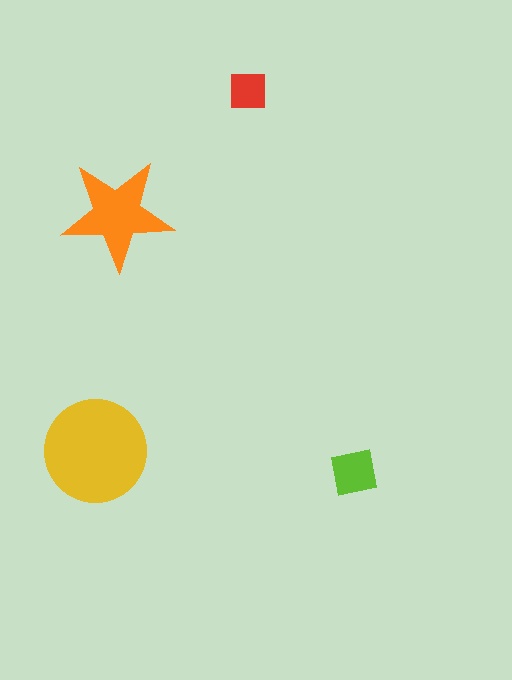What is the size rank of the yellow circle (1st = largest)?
1st.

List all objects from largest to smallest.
The yellow circle, the orange star, the lime square, the red square.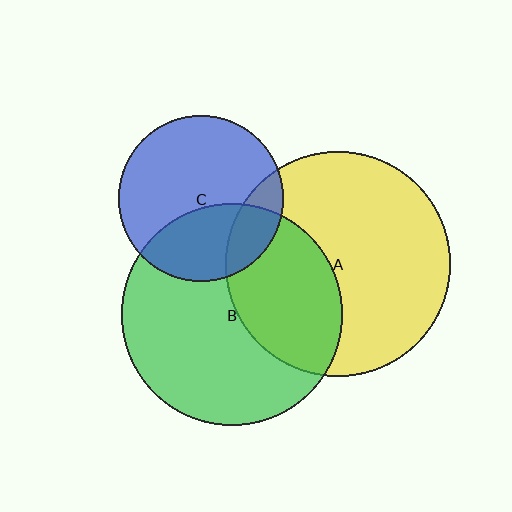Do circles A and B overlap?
Yes.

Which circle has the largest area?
Circle A (yellow).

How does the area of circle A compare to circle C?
Approximately 1.8 times.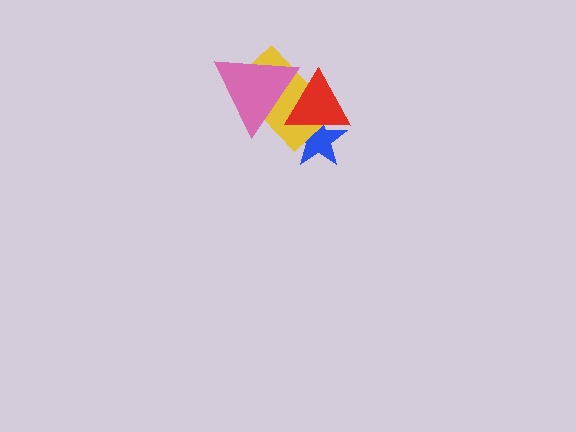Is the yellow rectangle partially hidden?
Yes, it is partially covered by another shape.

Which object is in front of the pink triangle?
The red triangle is in front of the pink triangle.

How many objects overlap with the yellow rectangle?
3 objects overlap with the yellow rectangle.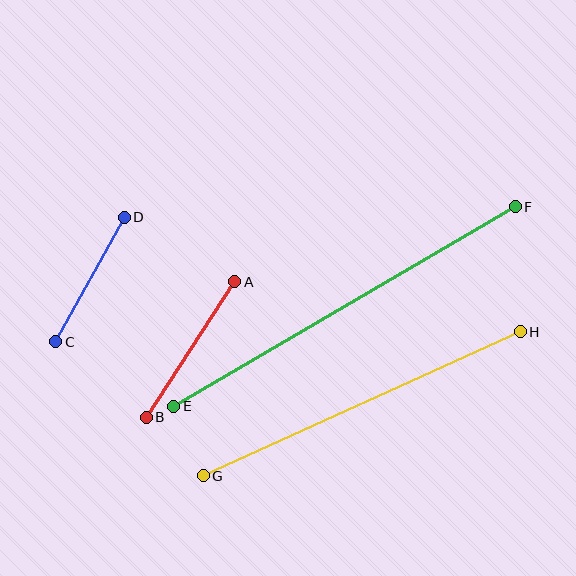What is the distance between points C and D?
The distance is approximately 142 pixels.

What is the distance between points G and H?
The distance is approximately 348 pixels.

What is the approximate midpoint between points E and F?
The midpoint is at approximately (345, 306) pixels.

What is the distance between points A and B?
The distance is approximately 162 pixels.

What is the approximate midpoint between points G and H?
The midpoint is at approximately (362, 404) pixels.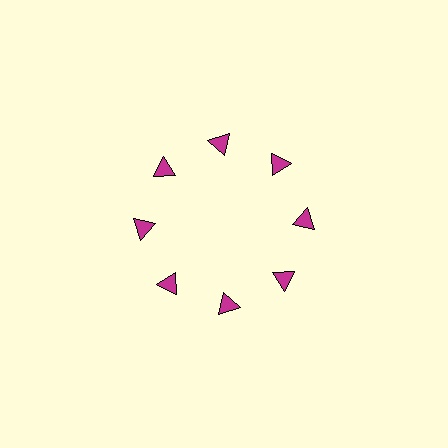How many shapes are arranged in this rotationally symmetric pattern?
There are 8 shapes, arranged in 8 groups of 1.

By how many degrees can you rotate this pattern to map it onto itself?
The pattern maps onto itself every 45 degrees of rotation.